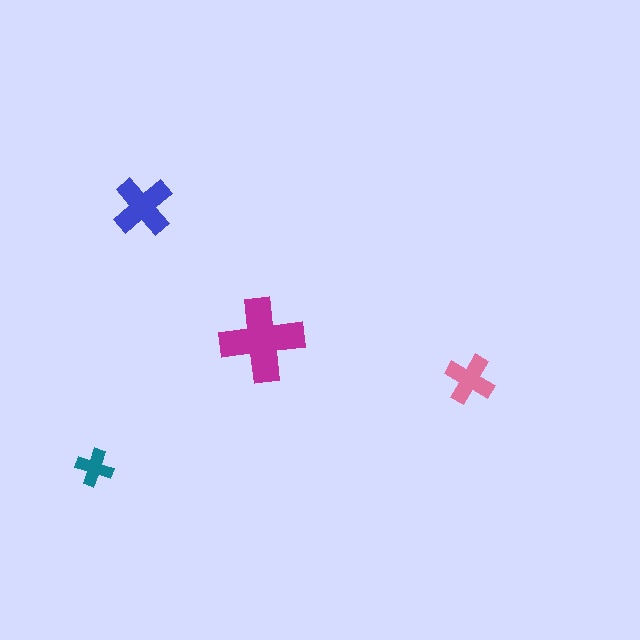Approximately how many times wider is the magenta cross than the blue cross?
About 1.5 times wider.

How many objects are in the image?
There are 4 objects in the image.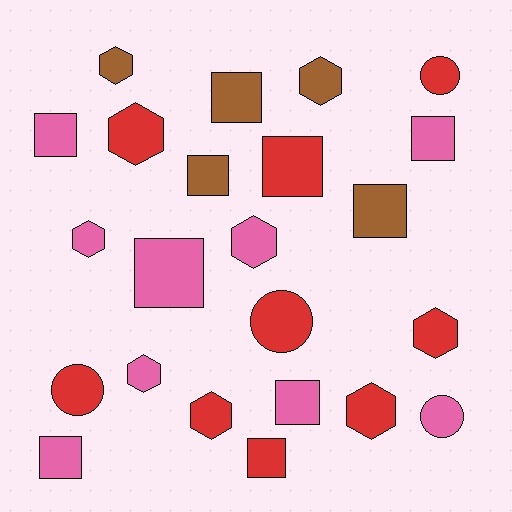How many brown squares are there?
There are 3 brown squares.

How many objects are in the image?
There are 23 objects.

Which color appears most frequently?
Pink, with 9 objects.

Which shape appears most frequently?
Square, with 10 objects.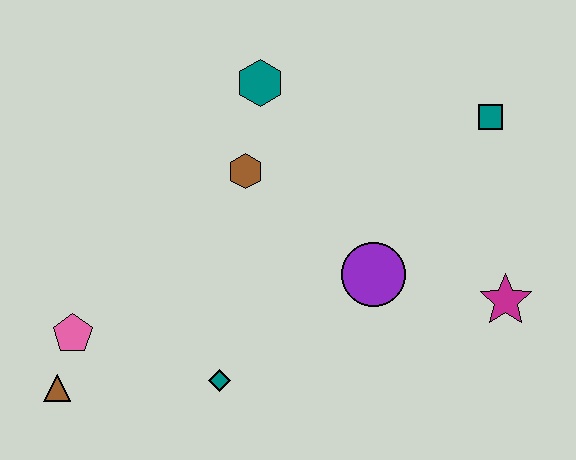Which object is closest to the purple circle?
The magenta star is closest to the purple circle.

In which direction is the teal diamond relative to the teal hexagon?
The teal diamond is below the teal hexagon.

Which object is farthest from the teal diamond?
The teal square is farthest from the teal diamond.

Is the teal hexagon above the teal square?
Yes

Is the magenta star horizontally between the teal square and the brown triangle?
No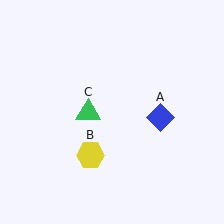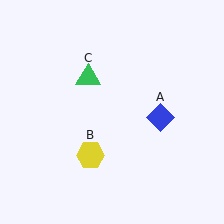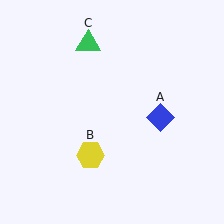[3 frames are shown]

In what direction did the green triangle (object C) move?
The green triangle (object C) moved up.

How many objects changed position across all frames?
1 object changed position: green triangle (object C).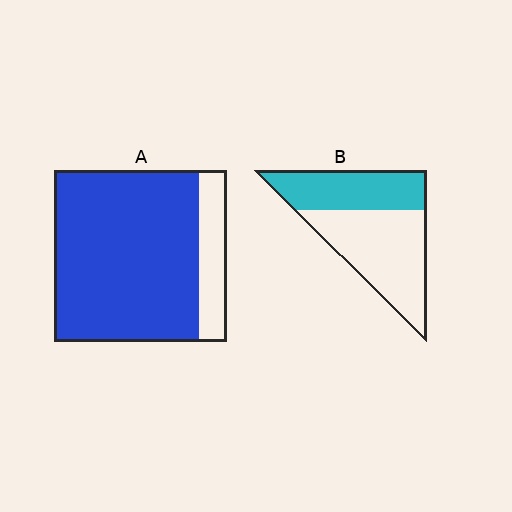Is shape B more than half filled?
No.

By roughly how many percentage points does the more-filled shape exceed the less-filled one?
By roughly 45 percentage points (A over B).